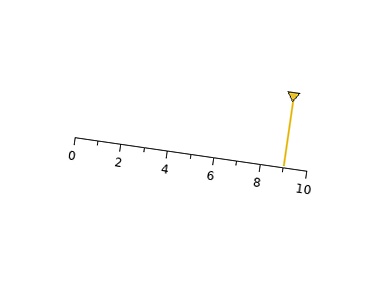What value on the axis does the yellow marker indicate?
The marker indicates approximately 9.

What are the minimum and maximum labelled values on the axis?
The axis runs from 0 to 10.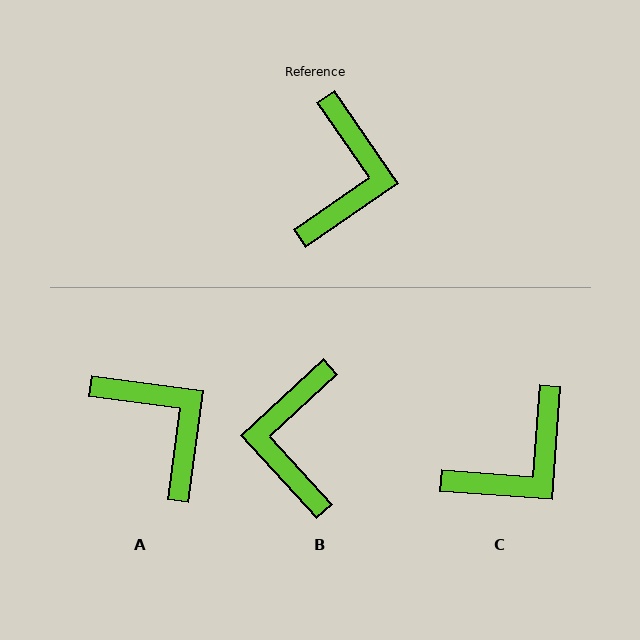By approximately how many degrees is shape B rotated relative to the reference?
Approximately 172 degrees clockwise.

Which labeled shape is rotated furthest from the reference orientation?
B, about 172 degrees away.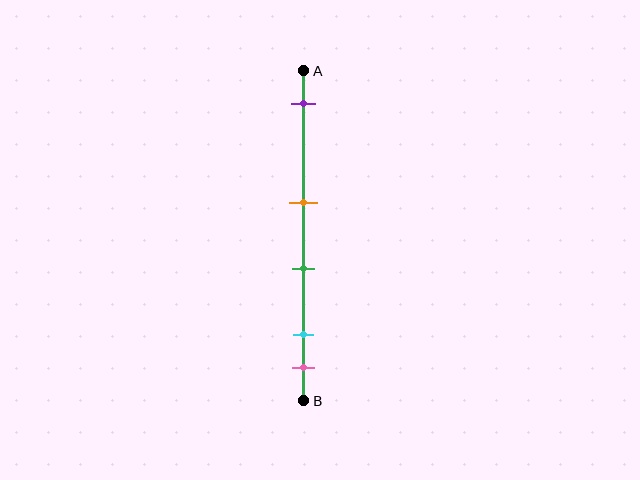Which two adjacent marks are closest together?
The cyan and pink marks are the closest adjacent pair.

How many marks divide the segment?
There are 5 marks dividing the segment.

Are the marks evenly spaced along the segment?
No, the marks are not evenly spaced.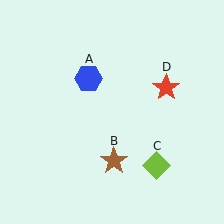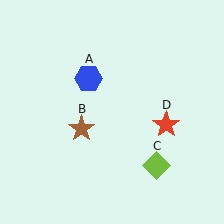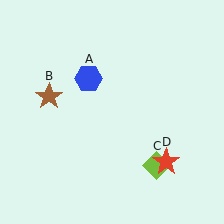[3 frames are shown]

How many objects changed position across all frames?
2 objects changed position: brown star (object B), red star (object D).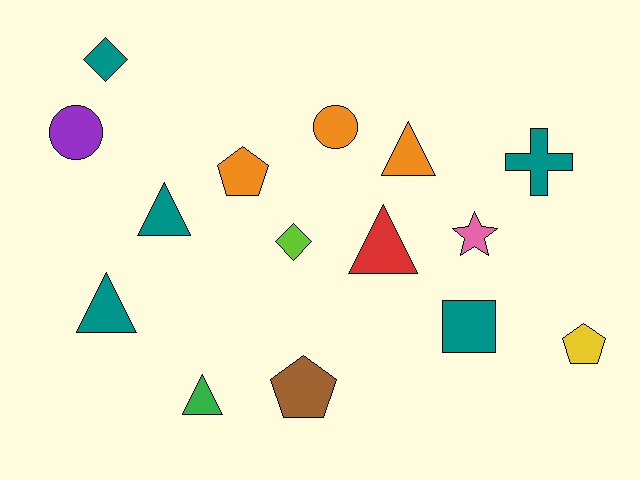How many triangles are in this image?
There are 5 triangles.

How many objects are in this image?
There are 15 objects.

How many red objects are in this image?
There is 1 red object.